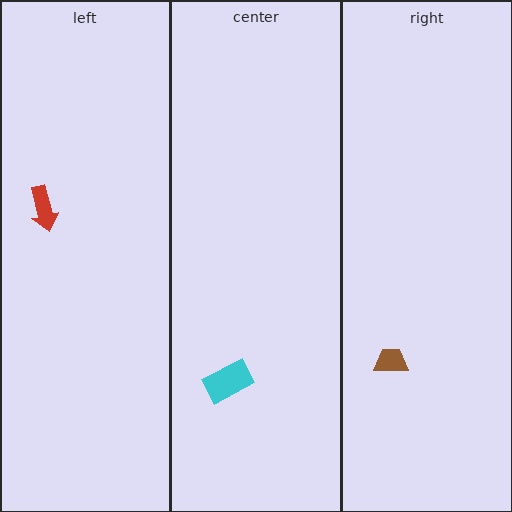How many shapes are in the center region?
1.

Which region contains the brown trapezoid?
The right region.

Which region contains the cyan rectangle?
The center region.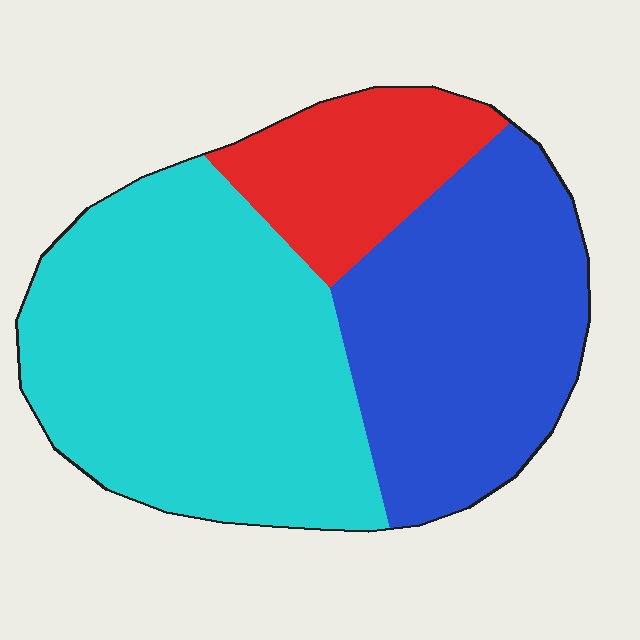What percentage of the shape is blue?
Blue covers around 35% of the shape.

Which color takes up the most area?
Cyan, at roughly 50%.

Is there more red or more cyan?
Cyan.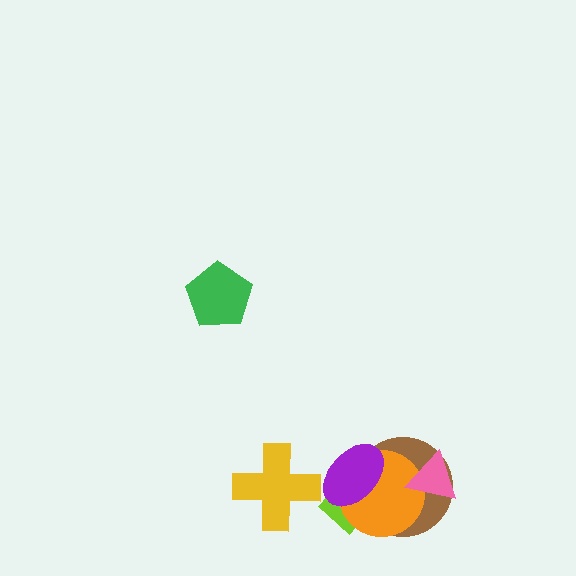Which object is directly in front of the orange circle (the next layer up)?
The pink triangle is directly in front of the orange circle.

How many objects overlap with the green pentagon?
0 objects overlap with the green pentagon.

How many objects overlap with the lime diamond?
3 objects overlap with the lime diamond.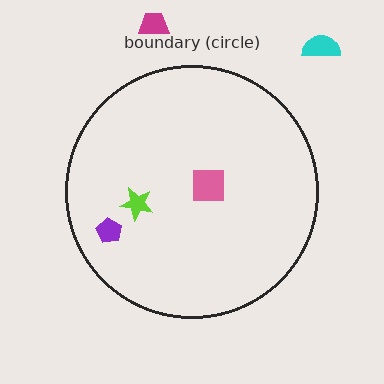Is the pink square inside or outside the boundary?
Inside.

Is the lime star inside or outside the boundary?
Inside.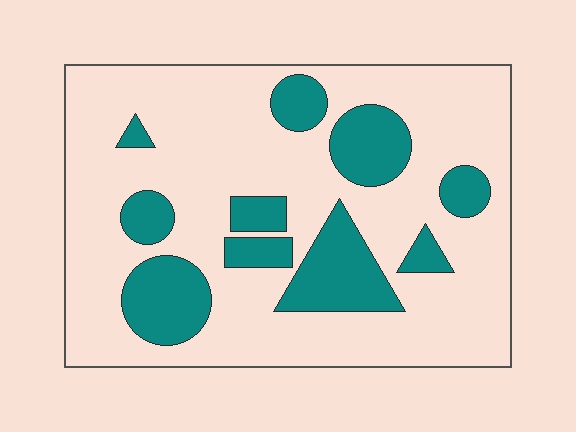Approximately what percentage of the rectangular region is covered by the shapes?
Approximately 25%.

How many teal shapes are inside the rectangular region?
10.